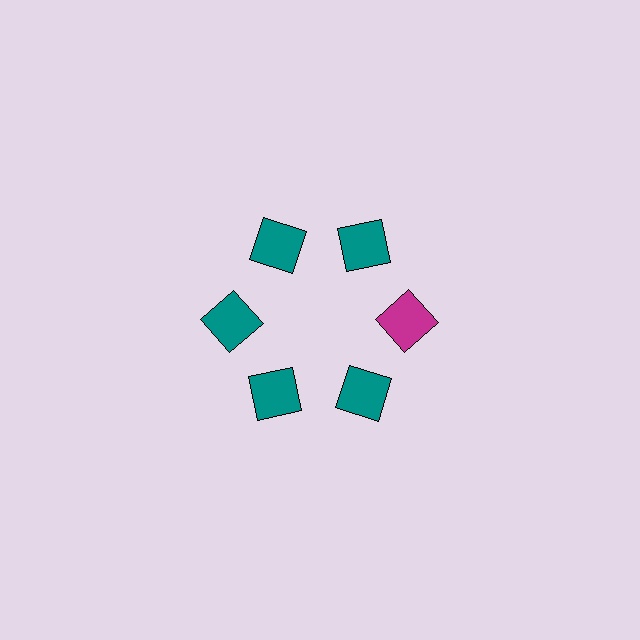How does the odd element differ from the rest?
It has a different color: magenta instead of teal.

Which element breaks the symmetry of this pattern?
The magenta square at roughly the 3 o'clock position breaks the symmetry. All other shapes are teal squares.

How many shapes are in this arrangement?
There are 6 shapes arranged in a ring pattern.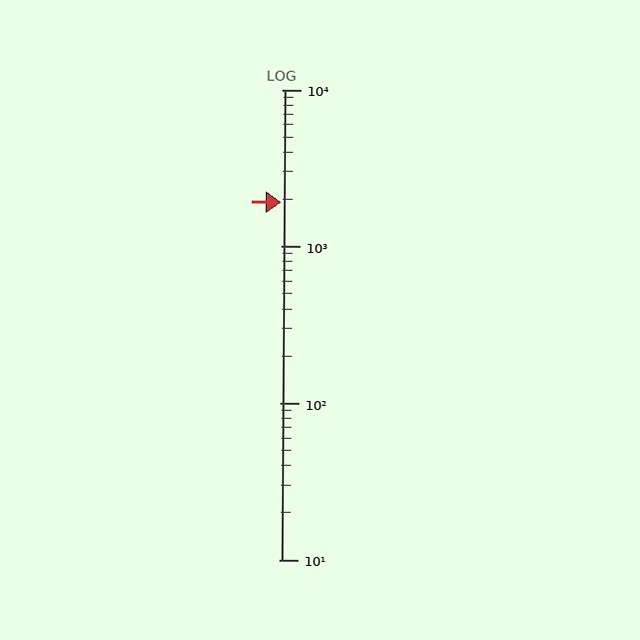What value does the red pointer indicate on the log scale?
The pointer indicates approximately 1900.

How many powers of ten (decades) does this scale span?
The scale spans 3 decades, from 10 to 10000.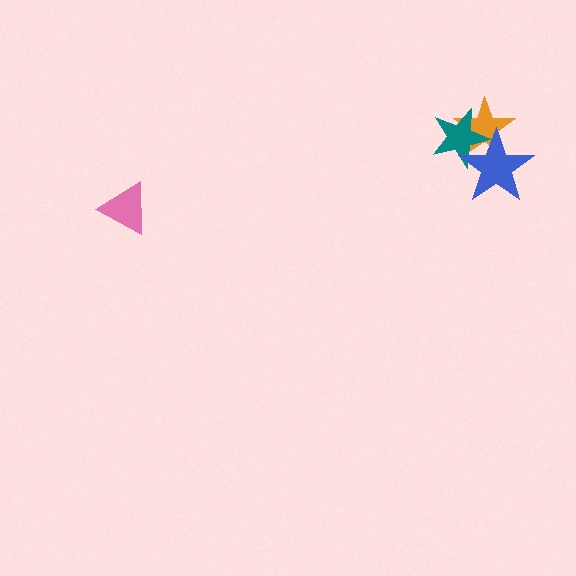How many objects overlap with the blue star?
2 objects overlap with the blue star.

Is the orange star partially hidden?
Yes, it is partially covered by another shape.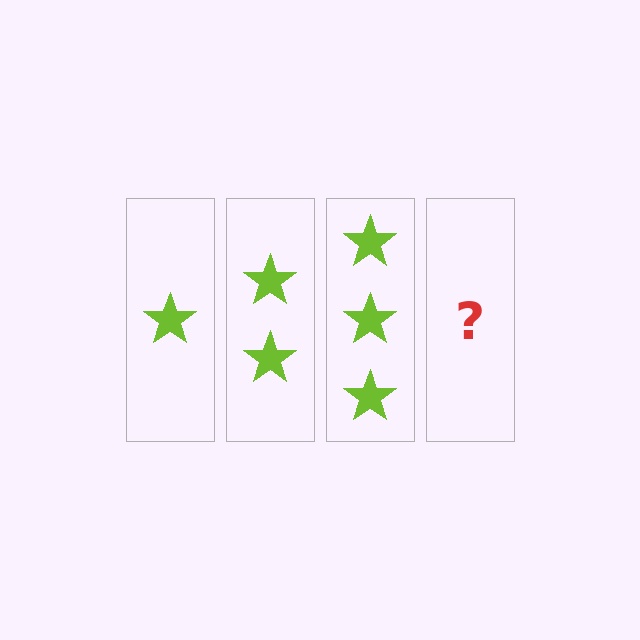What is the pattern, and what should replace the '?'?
The pattern is that each step adds one more star. The '?' should be 4 stars.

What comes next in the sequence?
The next element should be 4 stars.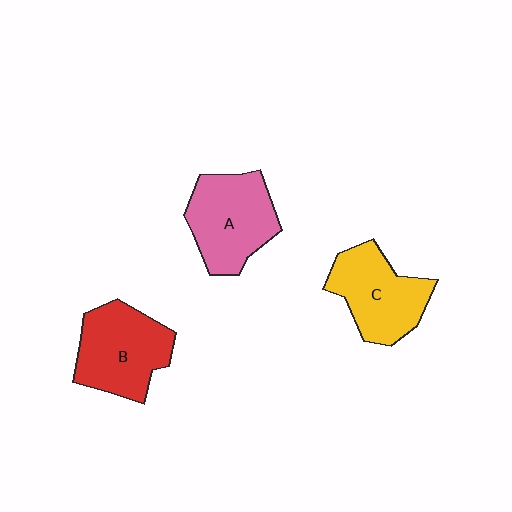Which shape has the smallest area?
Shape C (yellow).